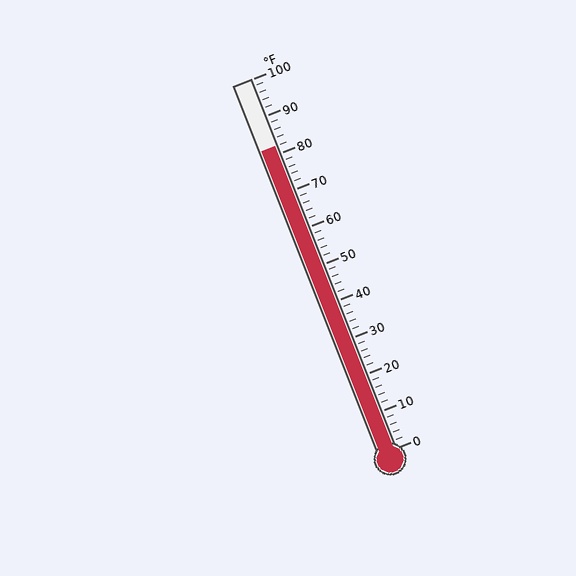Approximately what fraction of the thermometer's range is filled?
The thermometer is filled to approximately 80% of its range.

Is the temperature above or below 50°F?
The temperature is above 50°F.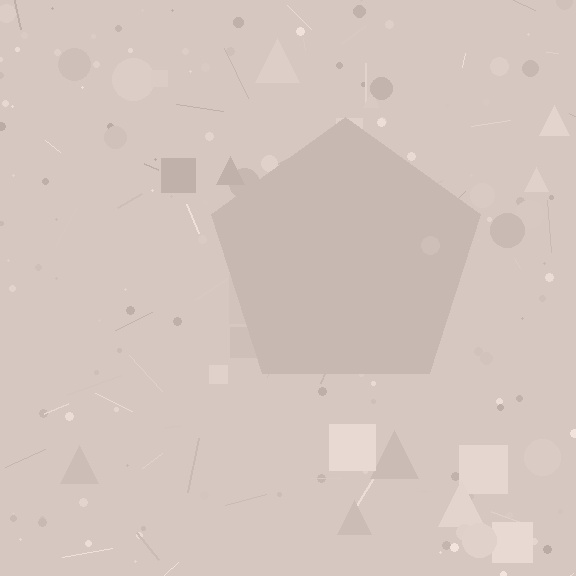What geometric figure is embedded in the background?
A pentagon is embedded in the background.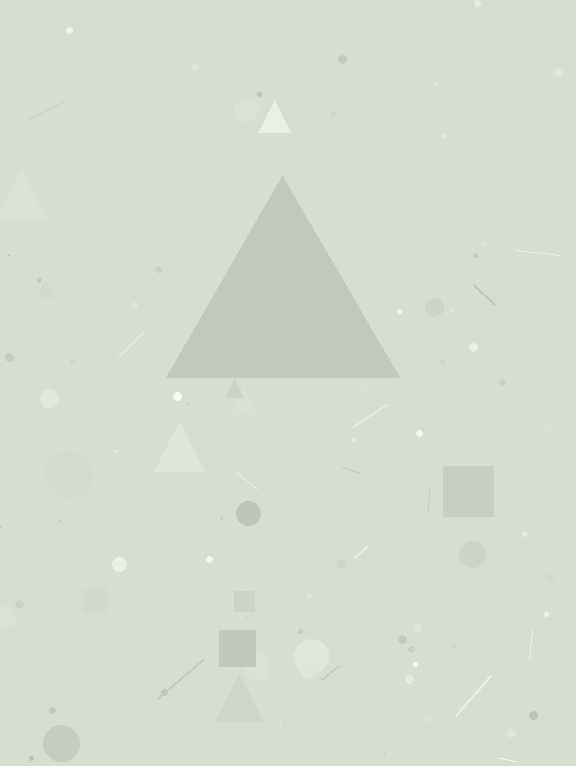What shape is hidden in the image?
A triangle is hidden in the image.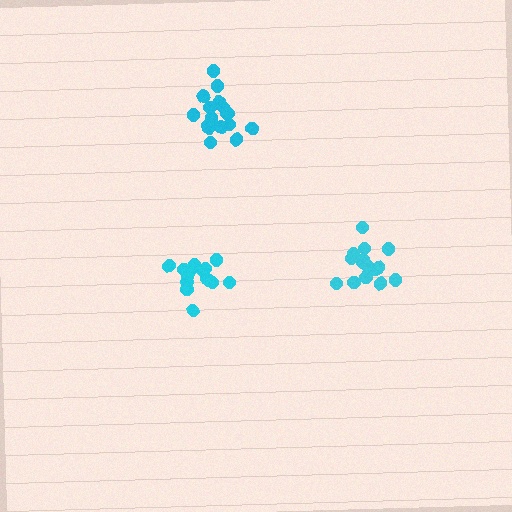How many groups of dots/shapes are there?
There are 3 groups.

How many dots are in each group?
Group 1: 15 dots, Group 2: 16 dots, Group 3: 18 dots (49 total).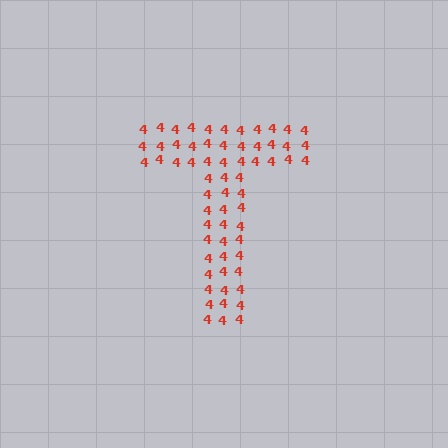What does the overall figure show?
The overall figure shows the letter T.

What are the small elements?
The small elements are digit 4's.